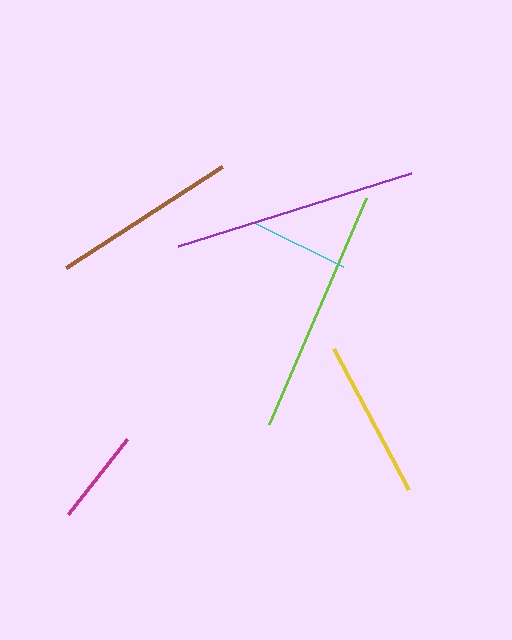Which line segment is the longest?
The lime line is the longest at approximately 246 pixels.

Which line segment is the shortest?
The magenta line is the shortest at approximately 96 pixels.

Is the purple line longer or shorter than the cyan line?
The purple line is longer than the cyan line.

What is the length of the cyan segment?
The cyan segment is approximately 97 pixels long.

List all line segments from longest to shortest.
From longest to shortest: lime, purple, brown, yellow, cyan, magenta.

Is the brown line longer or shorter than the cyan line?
The brown line is longer than the cyan line.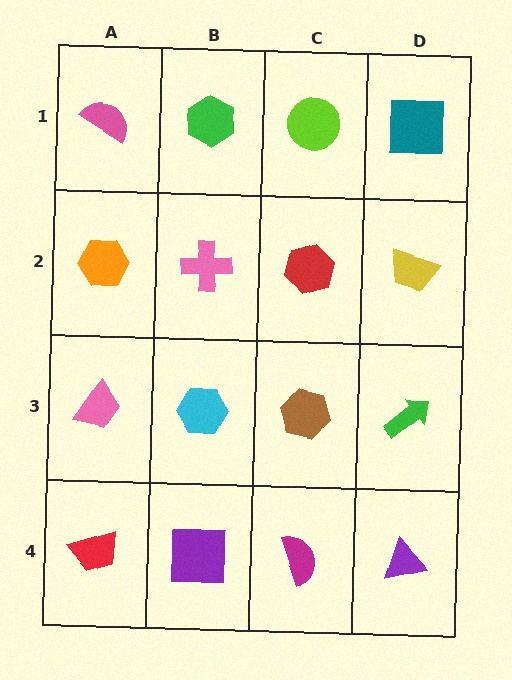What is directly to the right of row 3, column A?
A cyan hexagon.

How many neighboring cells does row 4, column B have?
3.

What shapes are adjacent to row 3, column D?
A yellow trapezoid (row 2, column D), a purple triangle (row 4, column D), a brown hexagon (row 3, column C).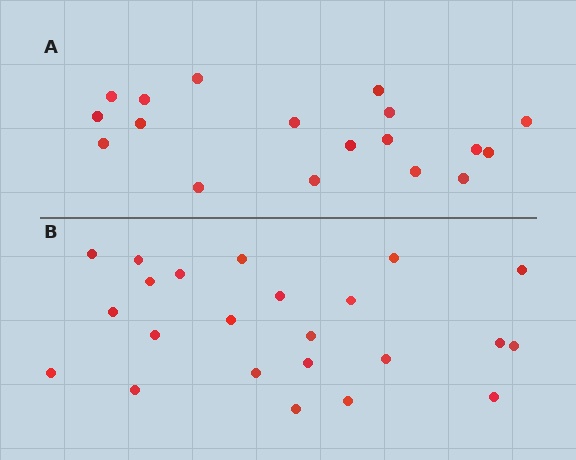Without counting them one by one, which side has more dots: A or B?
Region B (the bottom region) has more dots.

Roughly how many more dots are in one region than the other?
Region B has about 5 more dots than region A.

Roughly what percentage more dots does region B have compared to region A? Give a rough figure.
About 30% more.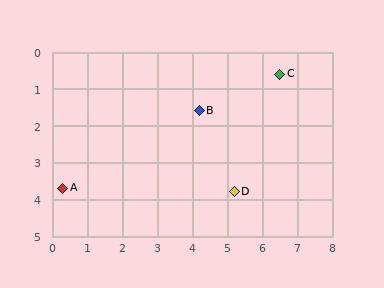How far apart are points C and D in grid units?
Points C and D are about 3.5 grid units apart.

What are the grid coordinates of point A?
Point A is at approximately (0.3, 3.7).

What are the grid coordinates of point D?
Point D is at approximately (5.2, 3.8).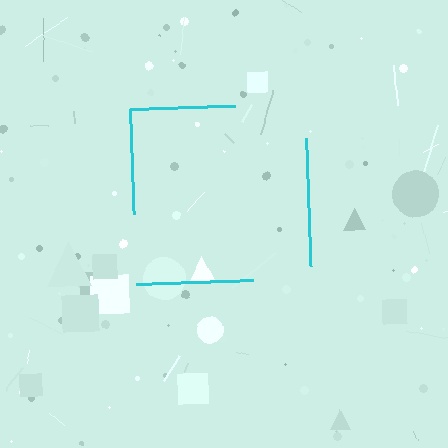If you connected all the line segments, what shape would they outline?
They would outline a square.